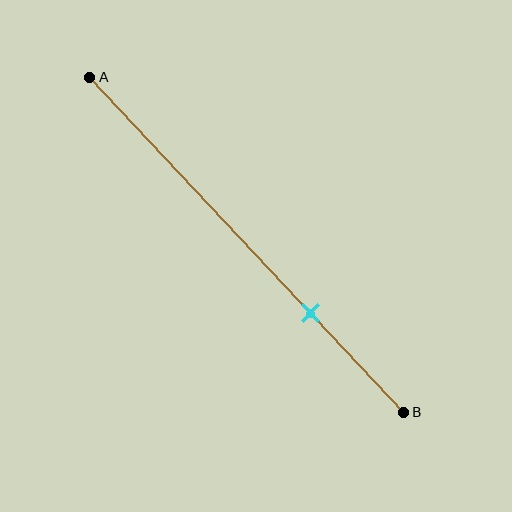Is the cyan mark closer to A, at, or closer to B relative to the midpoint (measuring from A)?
The cyan mark is closer to point B than the midpoint of segment AB.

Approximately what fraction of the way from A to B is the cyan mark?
The cyan mark is approximately 70% of the way from A to B.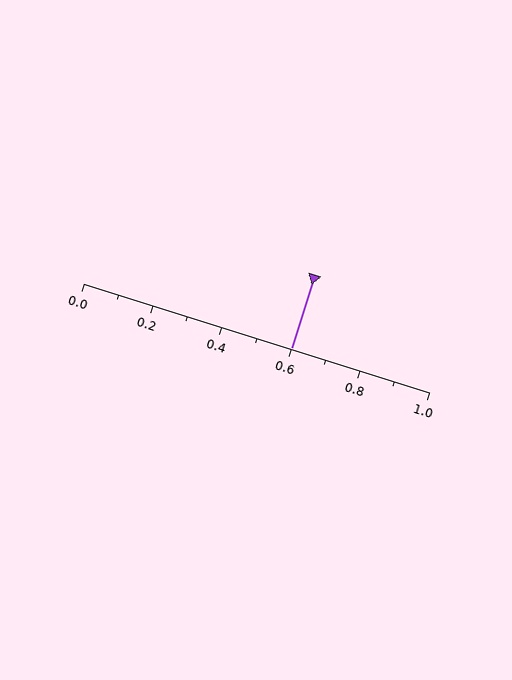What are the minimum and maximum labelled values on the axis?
The axis runs from 0.0 to 1.0.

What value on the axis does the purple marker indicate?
The marker indicates approximately 0.6.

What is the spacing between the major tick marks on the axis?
The major ticks are spaced 0.2 apart.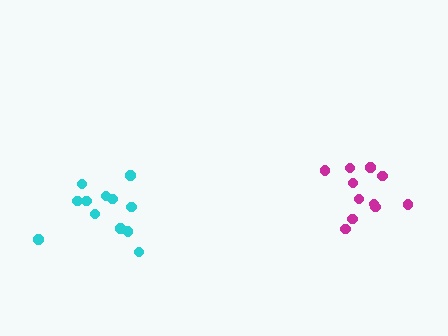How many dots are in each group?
Group 1: 12 dots, Group 2: 11 dots (23 total).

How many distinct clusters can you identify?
There are 2 distinct clusters.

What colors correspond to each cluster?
The clusters are colored: cyan, magenta.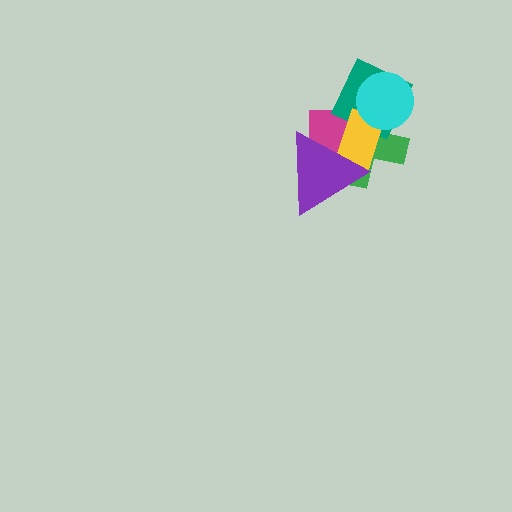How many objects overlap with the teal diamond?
4 objects overlap with the teal diamond.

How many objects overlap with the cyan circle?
3 objects overlap with the cyan circle.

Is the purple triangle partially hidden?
No, no other shape covers it.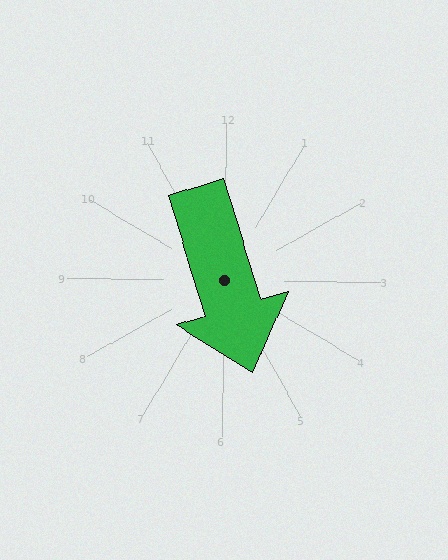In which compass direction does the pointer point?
South.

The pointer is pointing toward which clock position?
Roughly 5 o'clock.